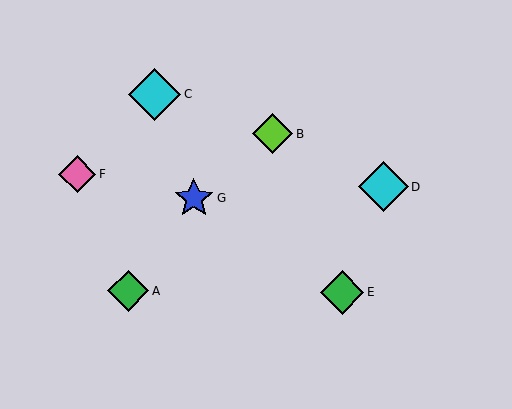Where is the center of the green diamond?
The center of the green diamond is at (342, 292).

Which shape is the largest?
The cyan diamond (labeled C) is the largest.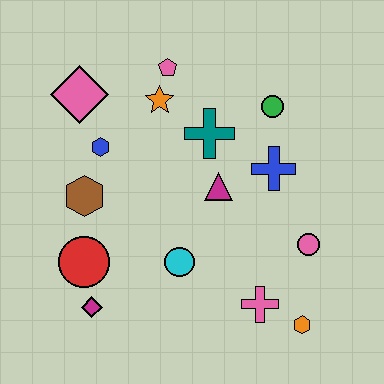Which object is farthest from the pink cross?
The pink diamond is farthest from the pink cross.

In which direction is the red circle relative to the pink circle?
The red circle is to the left of the pink circle.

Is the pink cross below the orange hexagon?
No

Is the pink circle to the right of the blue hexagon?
Yes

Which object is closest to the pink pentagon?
The orange star is closest to the pink pentagon.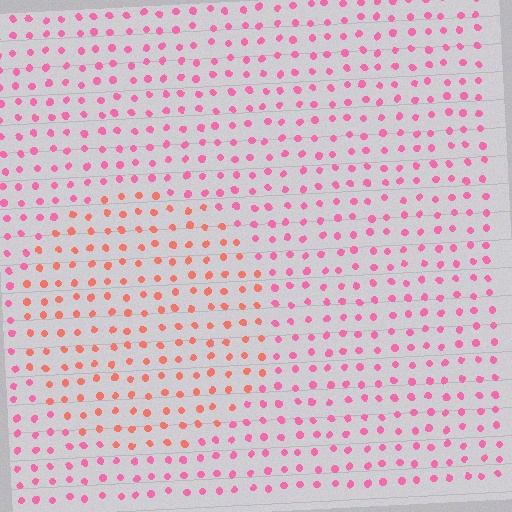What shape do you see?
I see a circle.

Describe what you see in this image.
The image is filled with small pink elements in a uniform arrangement. A circle-shaped region is visible where the elements are tinted to a slightly different hue, forming a subtle color boundary.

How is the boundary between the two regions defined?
The boundary is defined purely by a slight shift in hue (about 33 degrees). Spacing, size, and orientation are identical on both sides.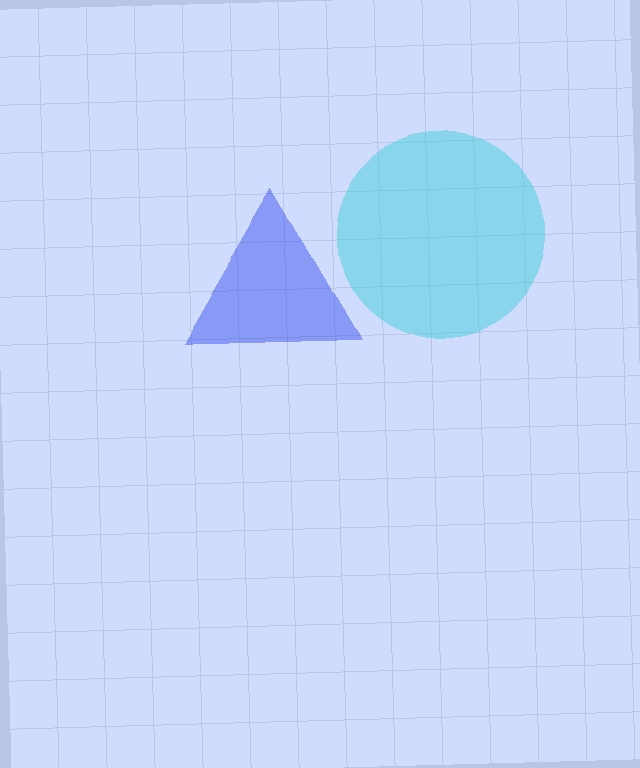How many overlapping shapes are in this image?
There are 2 overlapping shapes in the image.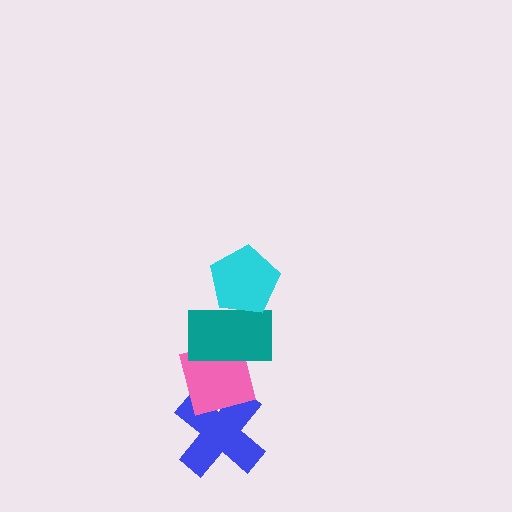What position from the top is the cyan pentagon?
The cyan pentagon is 1st from the top.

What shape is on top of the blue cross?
The pink square is on top of the blue cross.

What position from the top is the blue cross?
The blue cross is 4th from the top.